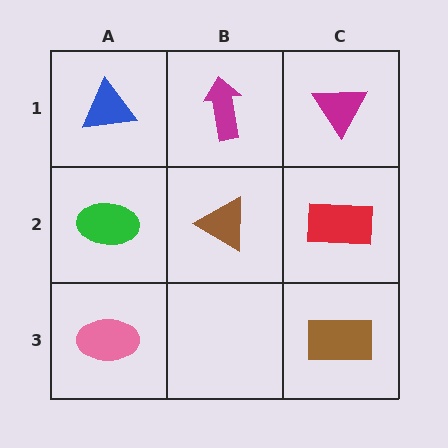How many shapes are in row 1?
3 shapes.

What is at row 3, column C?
A brown rectangle.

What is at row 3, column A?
A pink ellipse.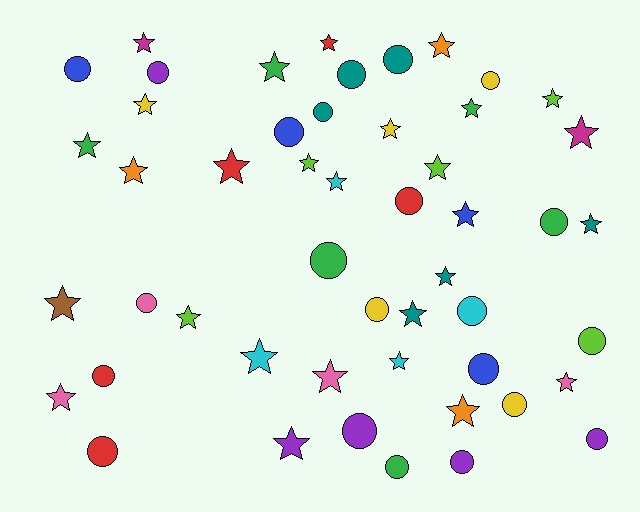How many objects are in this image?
There are 50 objects.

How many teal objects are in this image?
There are 6 teal objects.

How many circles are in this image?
There are 22 circles.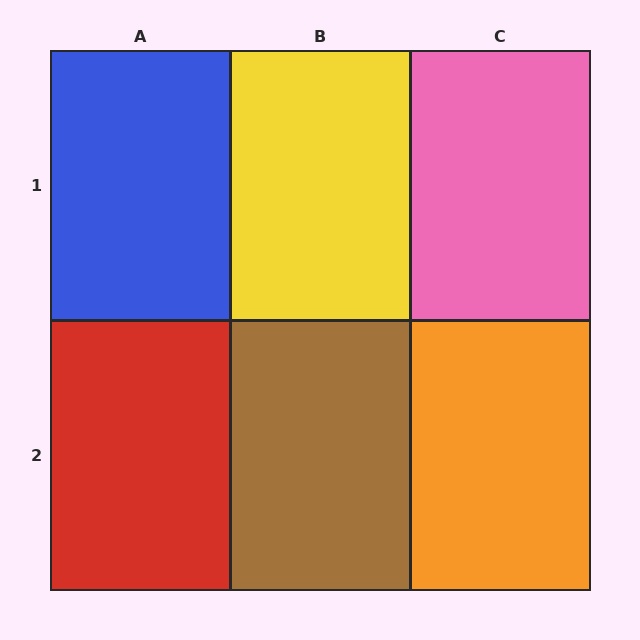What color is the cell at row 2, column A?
Red.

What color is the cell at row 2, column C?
Orange.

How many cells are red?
1 cell is red.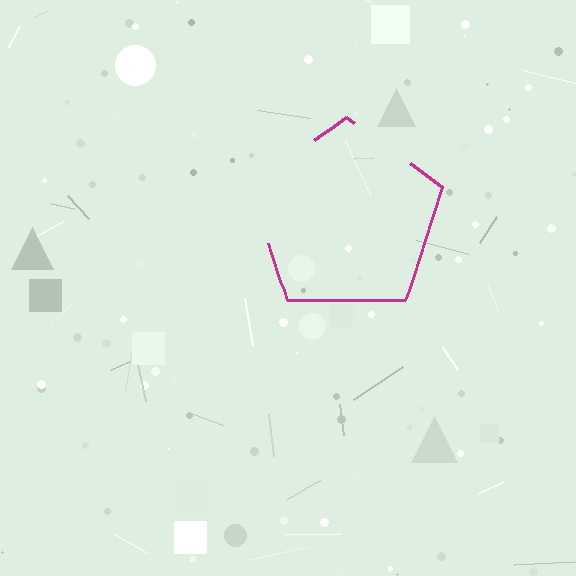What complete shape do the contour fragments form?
The contour fragments form a pentagon.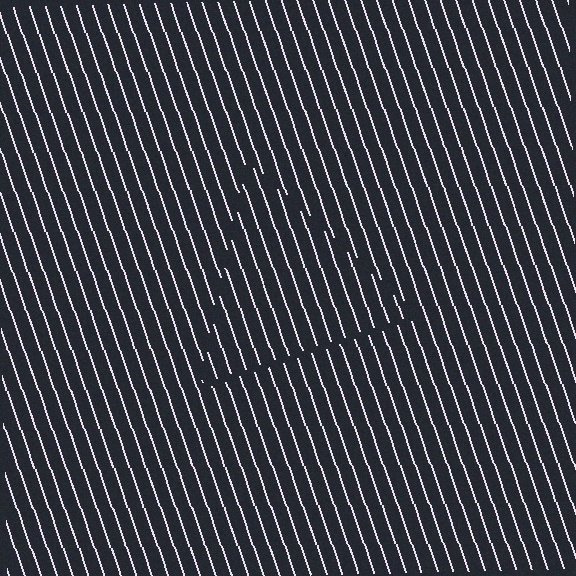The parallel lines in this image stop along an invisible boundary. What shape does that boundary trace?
An illusory triangle. The interior of the shape contains the same grating, shifted by half a period — the contour is defined by the phase discontinuity where line-ends from the inner and outer gratings abut.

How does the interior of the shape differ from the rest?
The interior of the shape contains the same grating, shifted by half a period — the contour is defined by the phase discontinuity where line-ends from the inner and outer gratings abut.